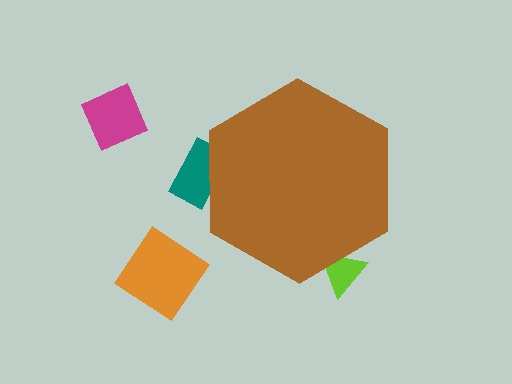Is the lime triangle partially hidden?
Yes, the lime triangle is partially hidden behind the brown hexagon.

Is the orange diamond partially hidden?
No, the orange diamond is fully visible.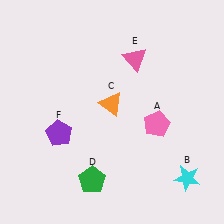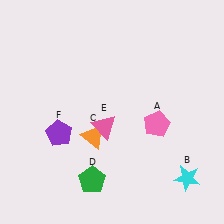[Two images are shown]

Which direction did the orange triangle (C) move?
The orange triangle (C) moved down.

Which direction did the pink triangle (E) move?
The pink triangle (E) moved down.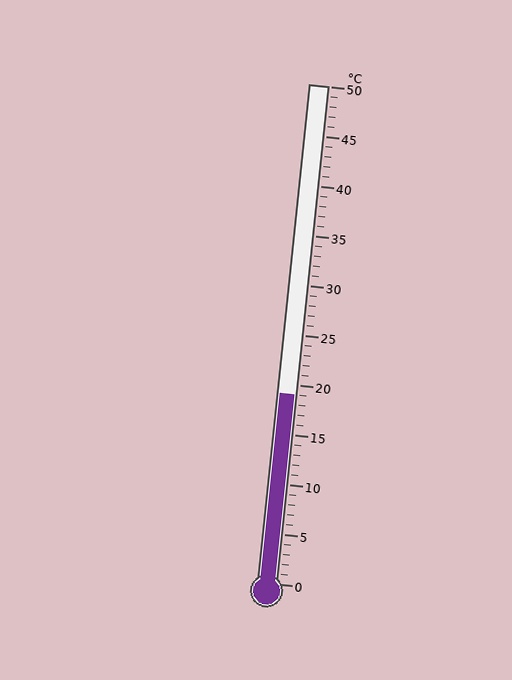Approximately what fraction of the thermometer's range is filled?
The thermometer is filled to approximately 40% of its range.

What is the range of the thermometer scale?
The thermometer scale ranges from 0°C to 50°C.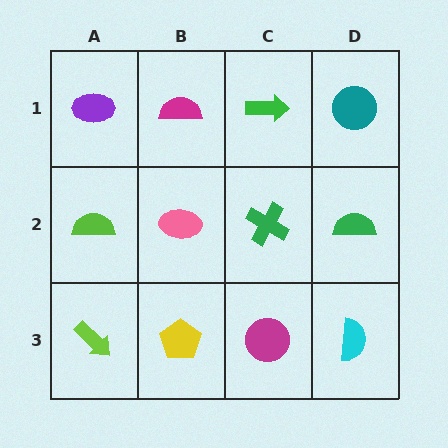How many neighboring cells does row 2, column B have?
4.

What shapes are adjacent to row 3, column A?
A lime semicircle (row 2, column A), a yellow pentagon (row 3, column B).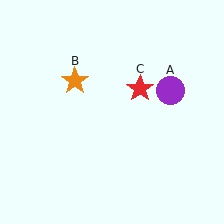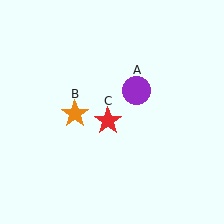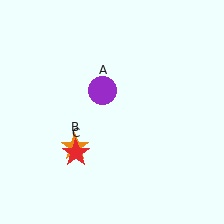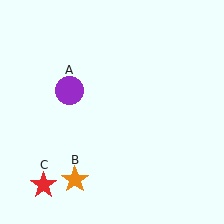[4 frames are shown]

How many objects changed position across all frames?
3 objects changed position: purple circle (object A), orange star (object B), red star (object C).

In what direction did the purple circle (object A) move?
The purple circle (object A) moved left.